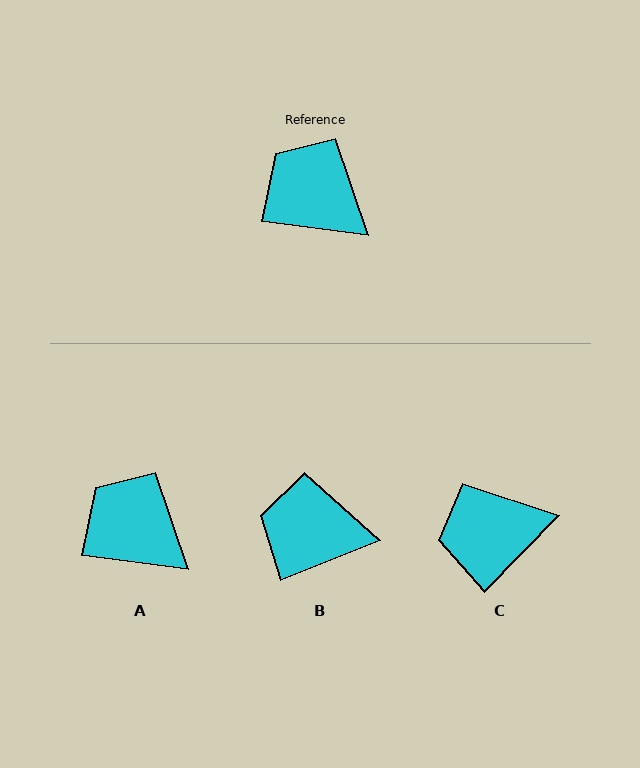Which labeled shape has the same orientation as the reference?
A.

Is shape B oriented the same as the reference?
No, it is off by about 29 degrees.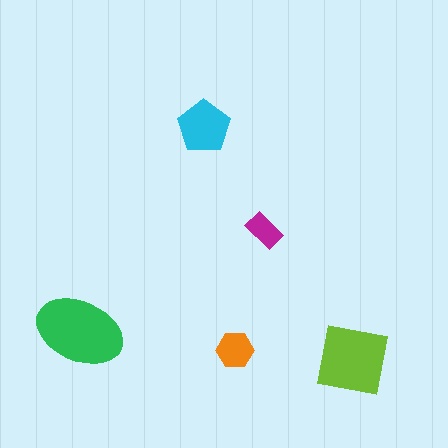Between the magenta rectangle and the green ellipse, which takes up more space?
The green ellipse.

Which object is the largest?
The green ellipse.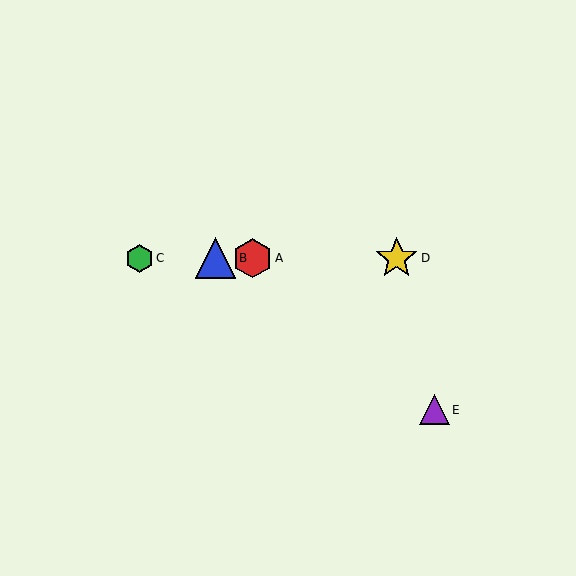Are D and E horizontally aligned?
No, D is at y≈258 and E is at y≈410.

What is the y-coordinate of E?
Object E is at y≈410.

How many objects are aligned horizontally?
4 objects (A, B, C, D) are aligned horizontally.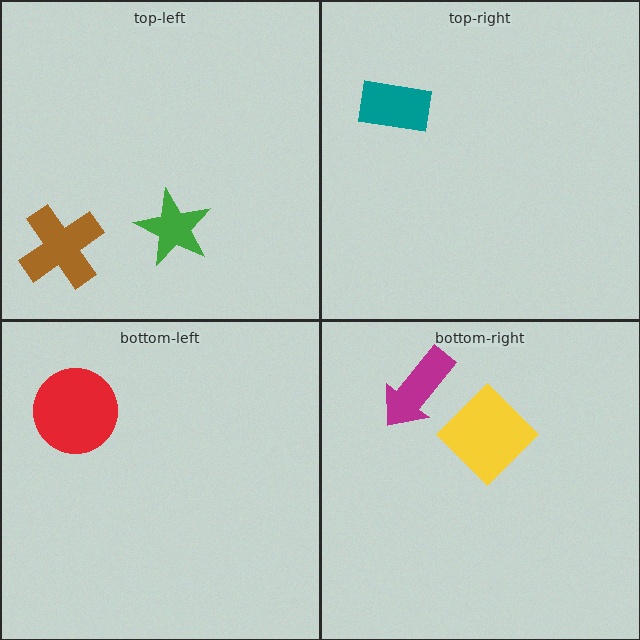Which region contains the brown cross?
The top-left region.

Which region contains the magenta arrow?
The bottom-right region.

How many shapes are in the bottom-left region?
1.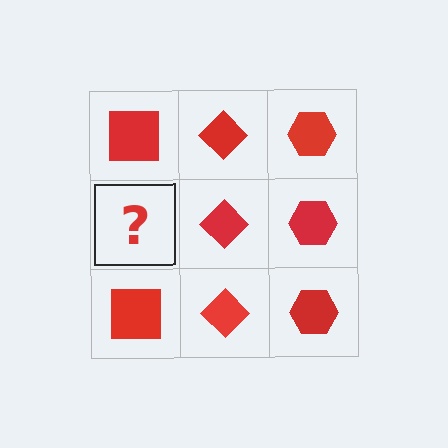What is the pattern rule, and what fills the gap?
The rule is that each column has a consistent shape. The gap should be filled with a red square.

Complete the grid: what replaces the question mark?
The question mark should be replaced with a red square.